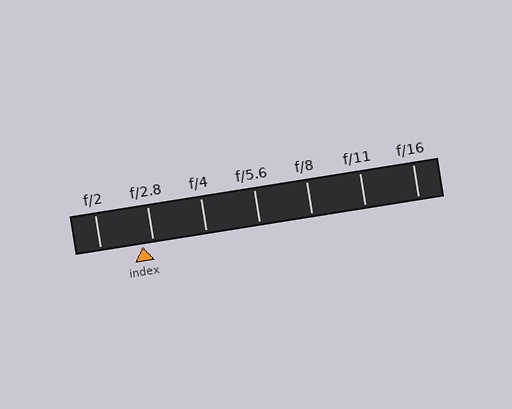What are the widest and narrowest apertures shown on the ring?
The widest aperture shown is f/2 and the narrowest is f/16.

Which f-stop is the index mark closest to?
The index mark is closest to f/2.8.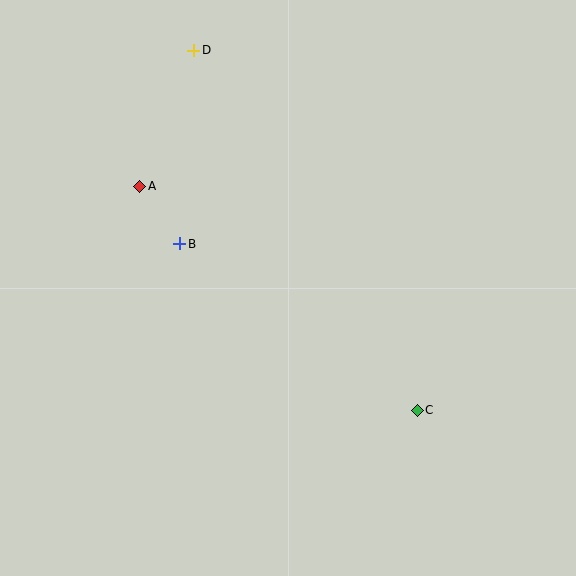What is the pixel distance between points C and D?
The distance between C and D is 424 pixels.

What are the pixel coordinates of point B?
Point B is at (180, 244).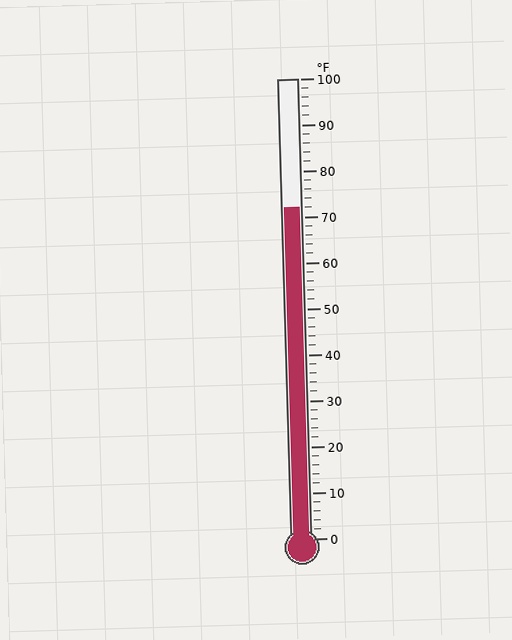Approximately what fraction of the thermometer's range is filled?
The thermometer is filled to approximately 70% of its range.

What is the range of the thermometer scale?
The thermometer scale ranges from 0°F to 100°F.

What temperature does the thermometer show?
The thermometer shows approximately 72°F.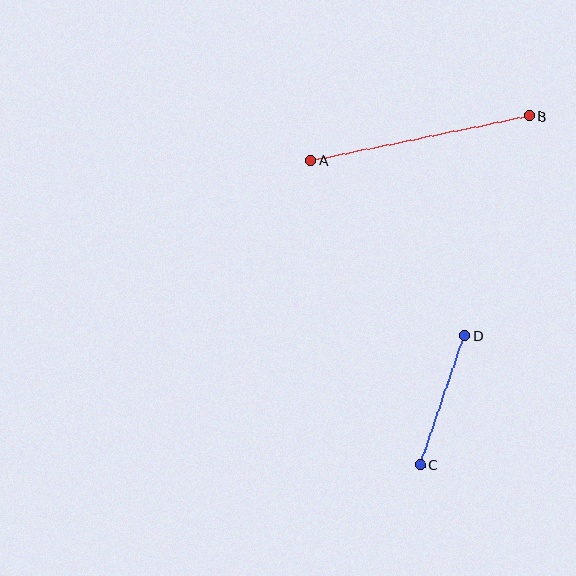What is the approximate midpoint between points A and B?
The midpoint is at approximately (420, 138) pixels.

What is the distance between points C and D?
The distance is approximately 136 pixels.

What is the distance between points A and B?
The distance is approximately 224 pixels.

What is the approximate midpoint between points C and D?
The midpoint is at approximately (443, 400) pixels.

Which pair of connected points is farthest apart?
Points A and B are farthest apart.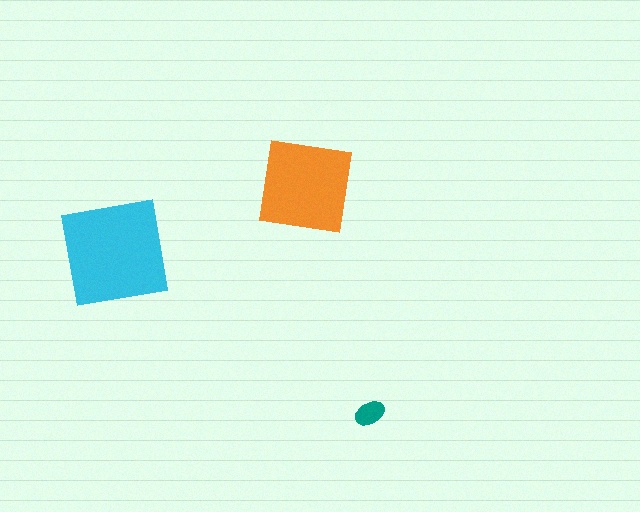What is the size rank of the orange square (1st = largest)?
2nd.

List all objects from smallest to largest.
The teal ellipse, the orange square, the cyan square.